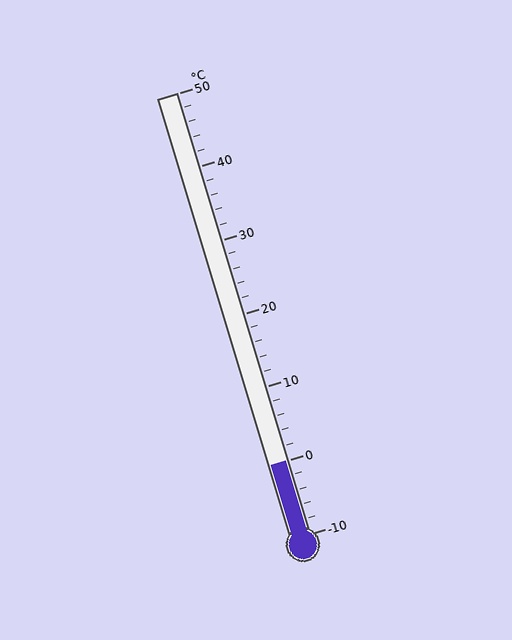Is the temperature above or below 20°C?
The temperature is below 20°C.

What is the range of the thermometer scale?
The thermometer scale ranges from -10°C to 50°C.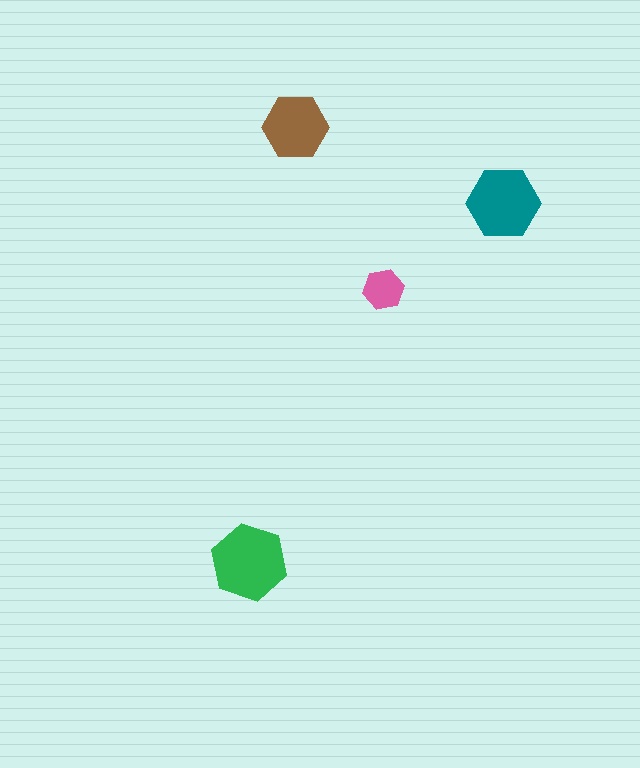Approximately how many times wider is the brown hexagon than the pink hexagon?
About 1.5 times wider.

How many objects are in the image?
There are 4 objects in the image.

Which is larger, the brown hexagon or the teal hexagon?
The teal one.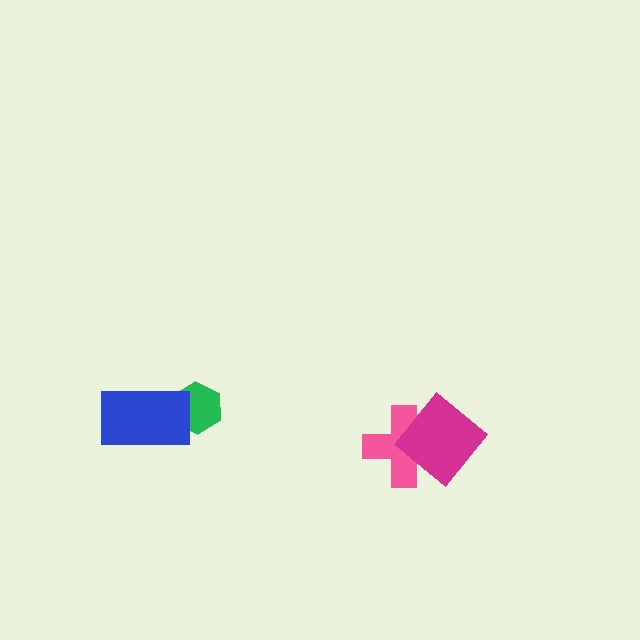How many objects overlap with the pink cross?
1 object overlaps with the pink cross.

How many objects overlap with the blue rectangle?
1 object overlaps with the blue rectangle.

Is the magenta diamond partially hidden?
No, no other shape covers it.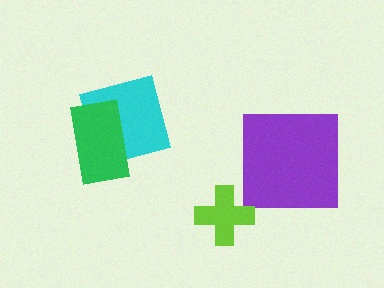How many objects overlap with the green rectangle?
1 object overlaps with the green rectangle.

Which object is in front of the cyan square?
The green rectangle is in front of the cyan square.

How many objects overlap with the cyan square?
1 object overlaps with the cyan square.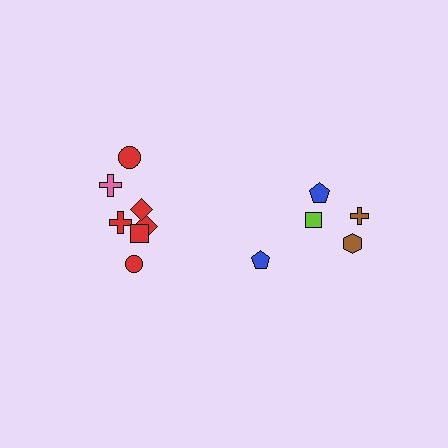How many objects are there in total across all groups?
There are 12 objects.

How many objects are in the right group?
There are 5 objects.